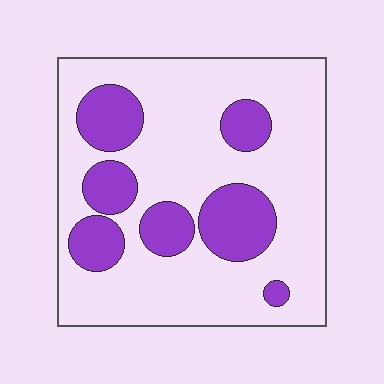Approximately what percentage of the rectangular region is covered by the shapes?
Approximately 25%.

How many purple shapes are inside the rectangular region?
7.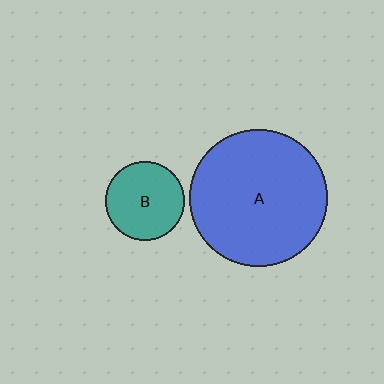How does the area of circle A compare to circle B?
Approximately 3.0 times.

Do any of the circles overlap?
No, none of the circles overlap.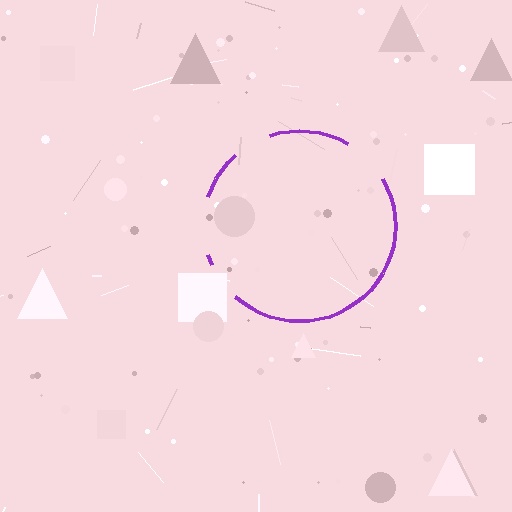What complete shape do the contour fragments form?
The contour fragments form a circle.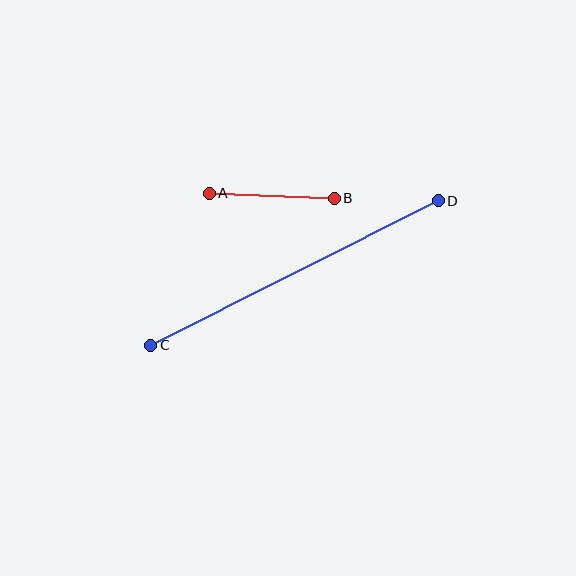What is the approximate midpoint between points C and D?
The midpoint is at approximately (295, 273) pixels.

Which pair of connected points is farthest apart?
Points C and D are farthest apart.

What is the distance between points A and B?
The distance is approximately 125 pixels.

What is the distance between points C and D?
The distance is approximately 322 pixels.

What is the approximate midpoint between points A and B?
The midpoint is at approximately (272, 196) pixels.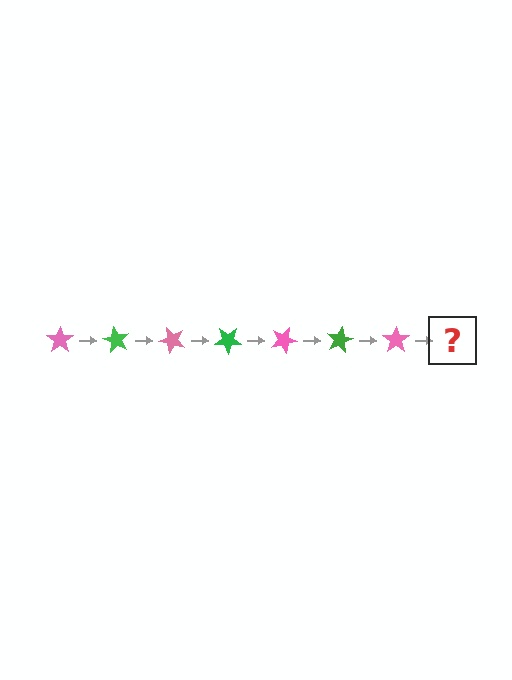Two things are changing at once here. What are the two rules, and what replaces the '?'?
The two rules are that it rotates 60 degrees each step and the color cycles through pink and green. The '?' should be a green star, rotated 420 degrees from the start.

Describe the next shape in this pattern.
It should be a green star, rotated 420 degrees from the start.